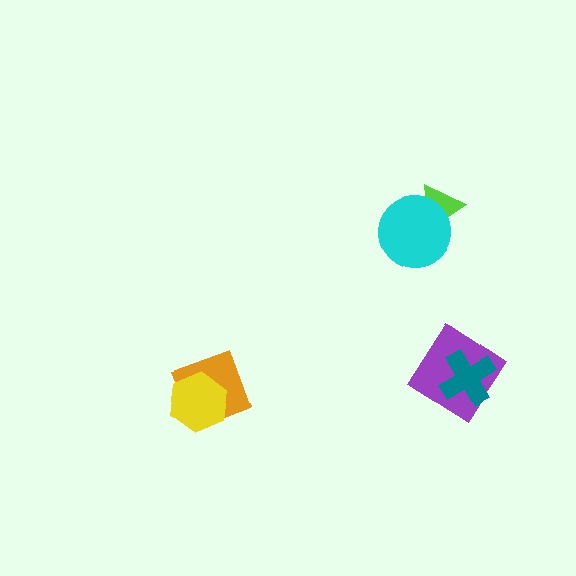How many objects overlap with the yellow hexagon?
1 object overlaps with the yellow hexagon.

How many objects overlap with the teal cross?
1 object overlaps with the teal cross.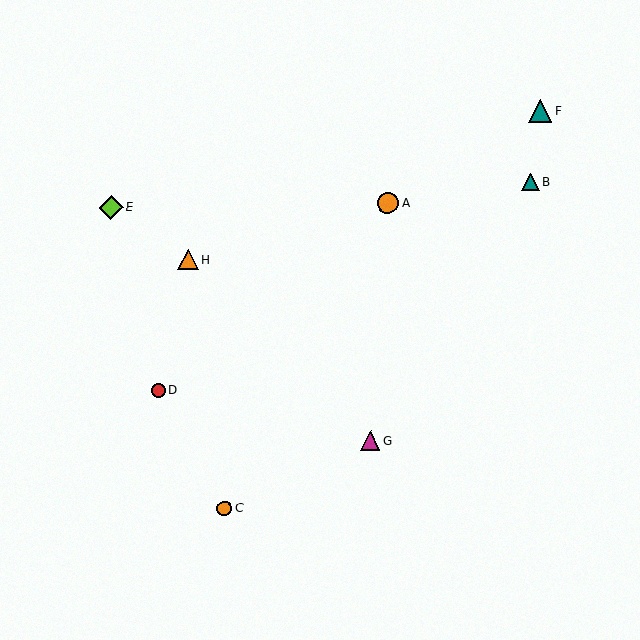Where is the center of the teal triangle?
The center of the teal triangle is at (531, 182).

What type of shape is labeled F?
Shape F is a teal triangle.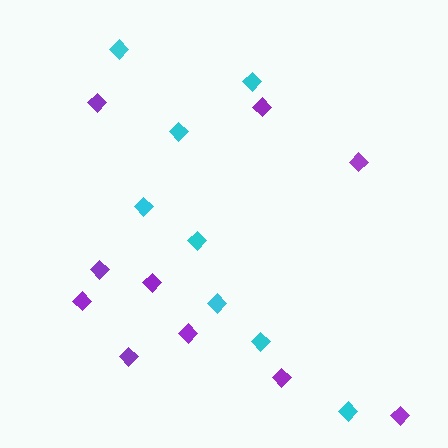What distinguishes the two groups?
There are 2 groups: one group of cyan diamonds (8) and one group of purple diamonds (10).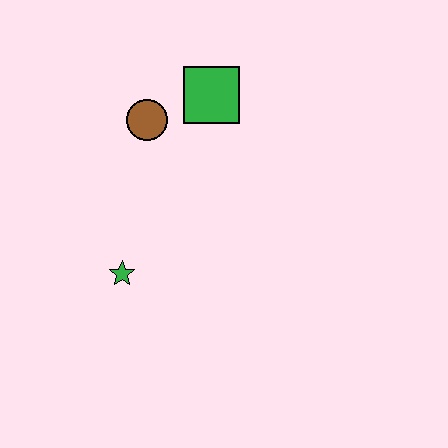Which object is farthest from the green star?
The green square is farthest from the green star.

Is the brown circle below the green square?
Yes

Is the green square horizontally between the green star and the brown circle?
No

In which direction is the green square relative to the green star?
The green square is above the green star.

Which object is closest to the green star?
The brown circle is closest to the green star.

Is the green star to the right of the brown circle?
No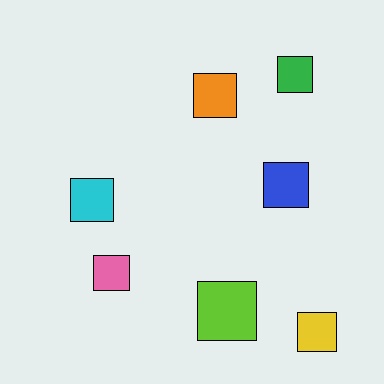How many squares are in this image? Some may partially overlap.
There are 7 squares.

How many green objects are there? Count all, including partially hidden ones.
There is 1 green object.